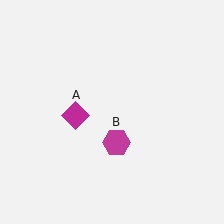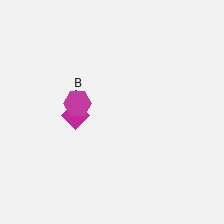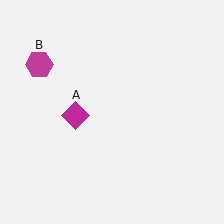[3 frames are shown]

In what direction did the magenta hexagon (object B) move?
The magenta hexagon (object B) moved up and to the left.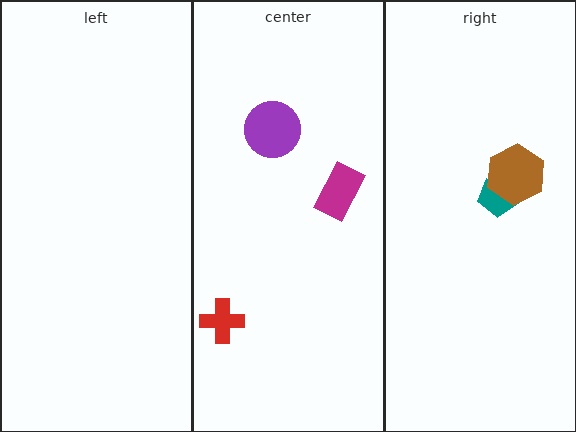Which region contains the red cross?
The center region.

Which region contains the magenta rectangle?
The center region.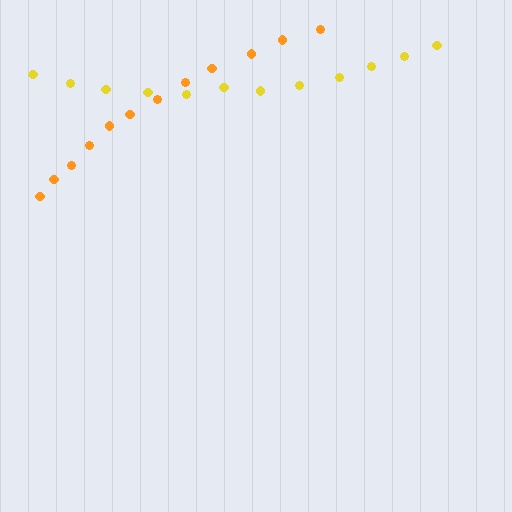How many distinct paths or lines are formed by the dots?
There are 2 distinct paths.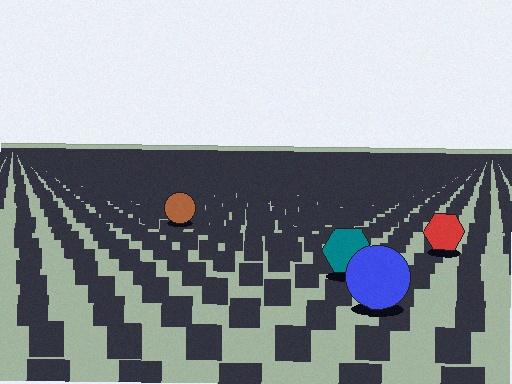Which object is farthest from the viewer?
The brown circle is farthest from the viewer. It appears smaller and the ground texture around it is denser.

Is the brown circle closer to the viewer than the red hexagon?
No. The red hexagon is closer — you can tell from the texture gradient: the ground texture is coarser near it.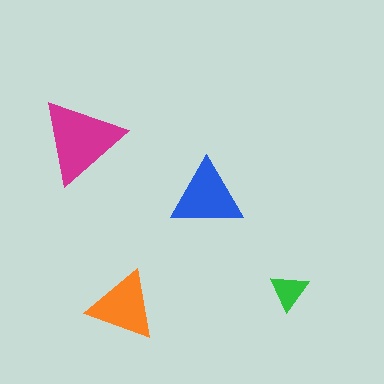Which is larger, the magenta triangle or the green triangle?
The magenta one.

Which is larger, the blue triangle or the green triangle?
The blue one.